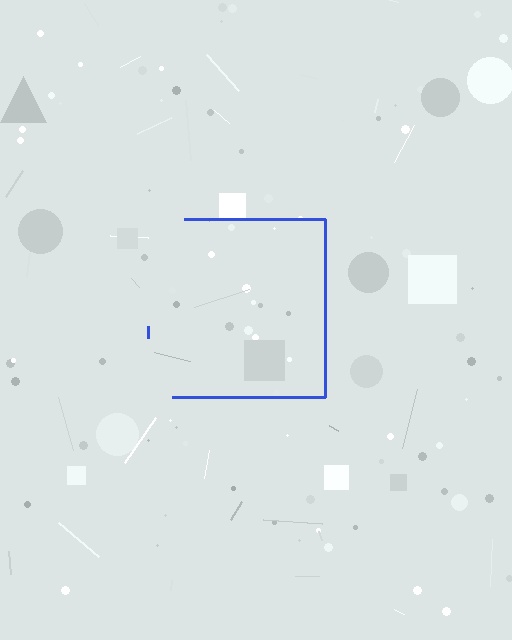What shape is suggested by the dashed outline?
The dashed outline suggests a square.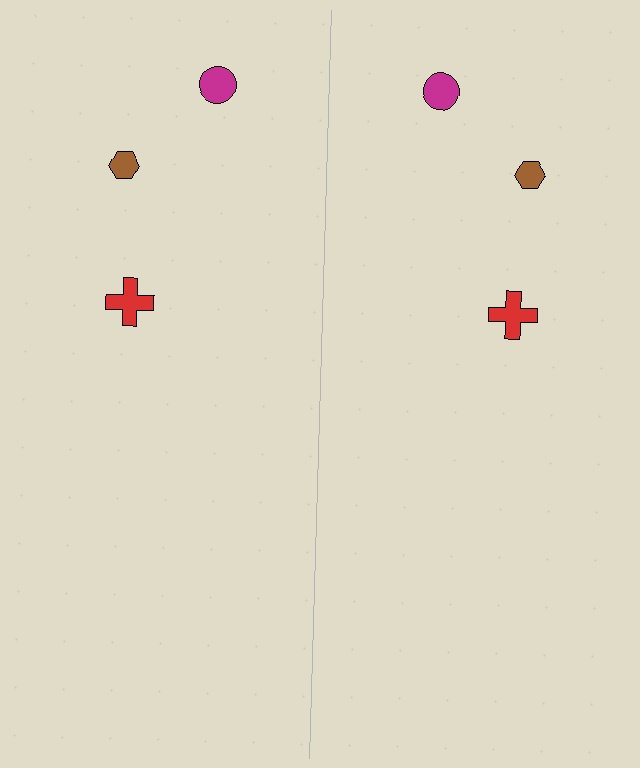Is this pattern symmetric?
Yes, this pattern has bilateral (reflection) symmetry.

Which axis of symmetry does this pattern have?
The pattern has a vertical axis of symmetry running through the center of the image.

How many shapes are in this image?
There are 6 shapes in this image.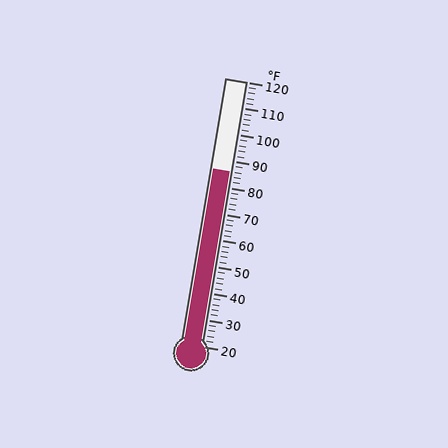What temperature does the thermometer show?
The thermometer shows approximately 86°F.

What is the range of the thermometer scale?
The thermometer scale ranges from 20°F to 120°F.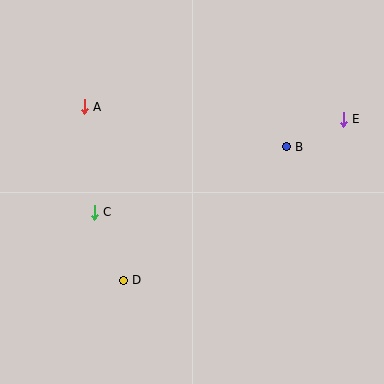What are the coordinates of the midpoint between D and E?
The midpoint between D and E is at (233, 200).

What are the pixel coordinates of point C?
Point C is at (94, 212).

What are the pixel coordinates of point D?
Point D is at (123, 280).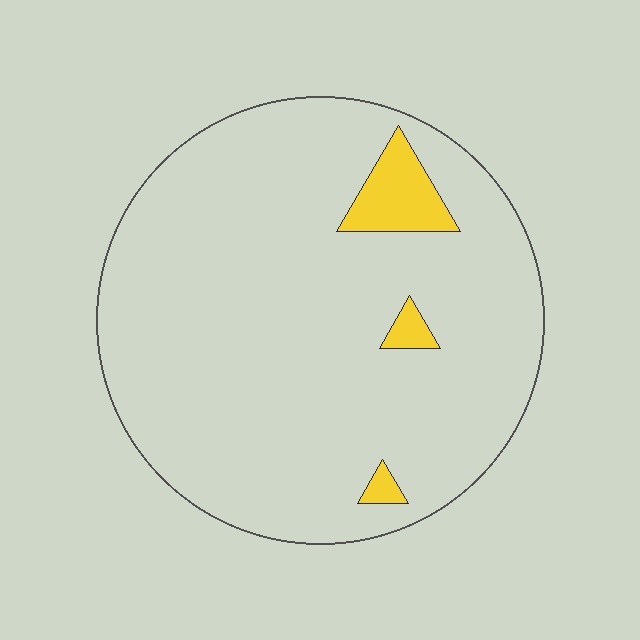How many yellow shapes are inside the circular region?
3.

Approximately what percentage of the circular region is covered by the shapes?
Approximately 5%.